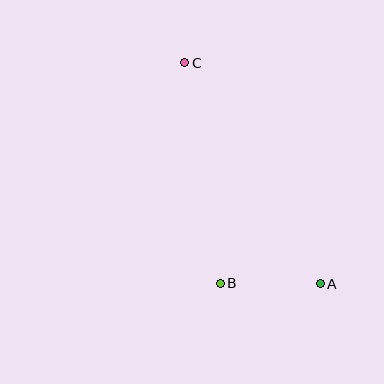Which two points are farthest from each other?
Points A and C are farthest from each other.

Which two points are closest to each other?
Points A and B are closest to each other.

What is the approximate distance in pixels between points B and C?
The distance between B and C is approximately 223 pixels.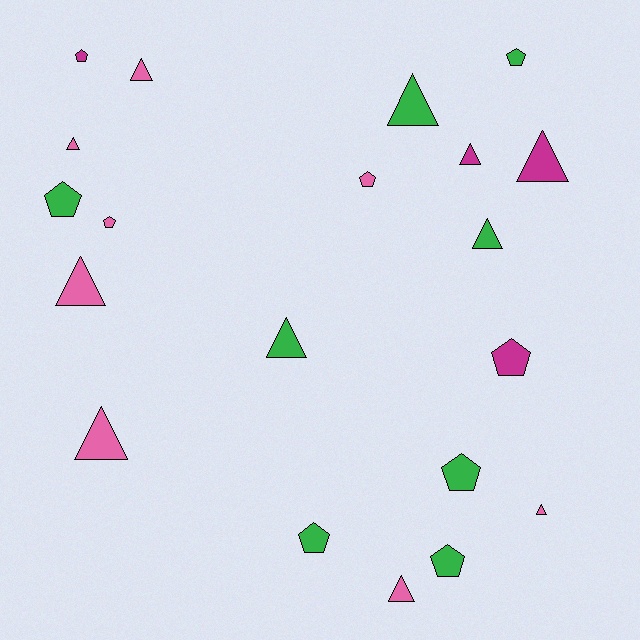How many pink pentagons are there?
There are 2 pink pentagons.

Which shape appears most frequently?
Triangle, with 11 objects.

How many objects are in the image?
There are 20 objects.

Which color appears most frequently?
Green, with 8 objects.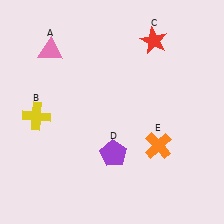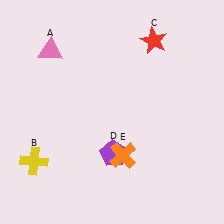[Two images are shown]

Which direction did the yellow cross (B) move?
The yellow cross (B) moved down.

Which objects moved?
The objects that moved are: the yellow cross (B), the orange cross (E).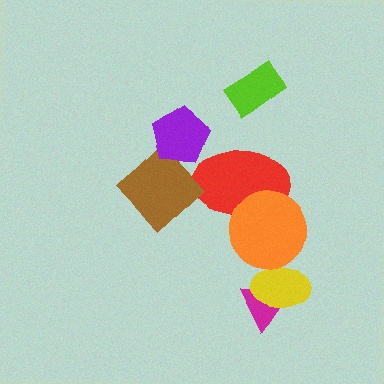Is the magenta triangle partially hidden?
Yes, it is partially covered by another shape.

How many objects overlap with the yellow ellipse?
2 objects overlap with the yellow ellipse.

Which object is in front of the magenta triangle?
The yellow ellipse is in front of the magenta triangle.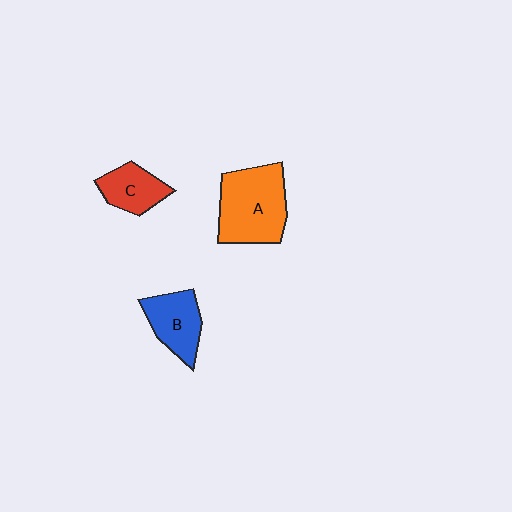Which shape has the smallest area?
Shape C (red).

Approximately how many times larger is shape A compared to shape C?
Approximately 1.9 times.